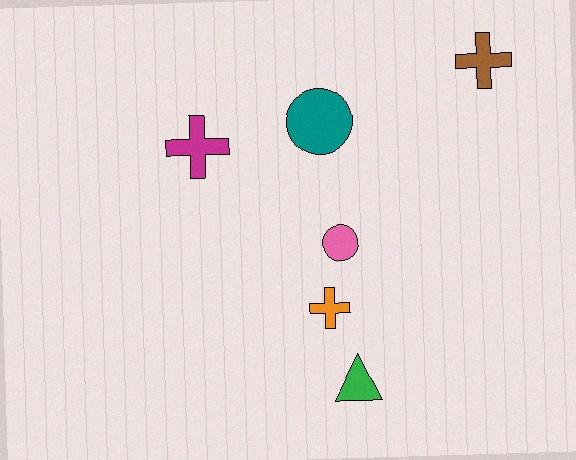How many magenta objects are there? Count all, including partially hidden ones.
There is 1 magenta object.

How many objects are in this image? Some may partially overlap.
There are 6 objects.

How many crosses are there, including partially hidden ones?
There are 3 crosses.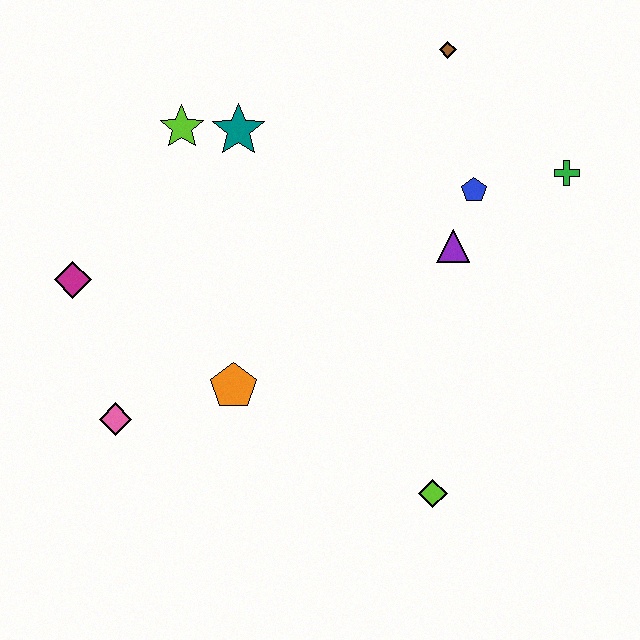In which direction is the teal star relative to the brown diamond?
The teal star is to the left of the brown diamond.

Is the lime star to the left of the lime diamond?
Yes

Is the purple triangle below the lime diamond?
No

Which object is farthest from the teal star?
The lime diamond is farthest from the teal star.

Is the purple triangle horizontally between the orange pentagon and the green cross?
Yes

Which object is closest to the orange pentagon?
The pink diamond is closest to the orange pentagon.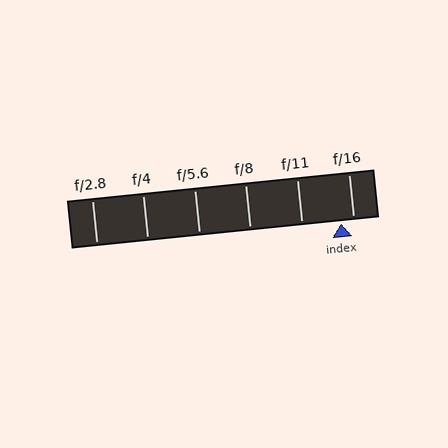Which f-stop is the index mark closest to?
The index mark is closest to f/16.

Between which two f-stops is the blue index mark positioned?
The index mark is between f/11 and f/16.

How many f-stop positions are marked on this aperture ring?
There are 6 f-stop positions marked.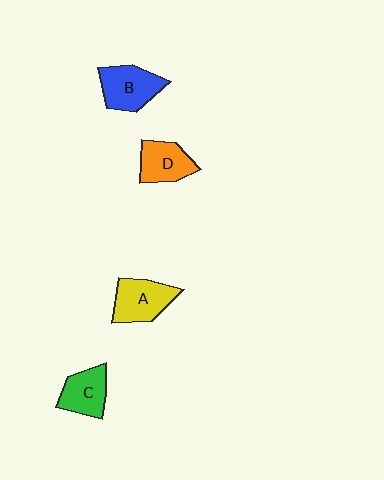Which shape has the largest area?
Shape B (blue).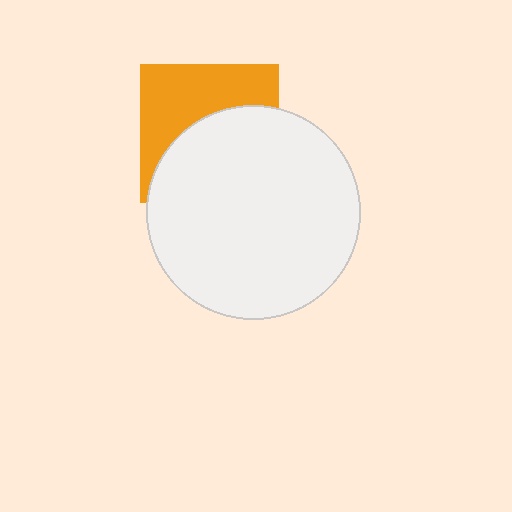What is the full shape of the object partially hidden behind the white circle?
The partially hidden object is an orange square.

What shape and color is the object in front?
The object in front is a white circle.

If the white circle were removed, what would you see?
You would see the complete orange square.